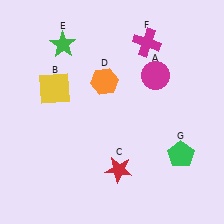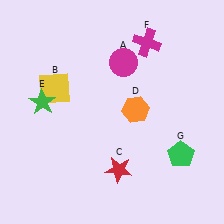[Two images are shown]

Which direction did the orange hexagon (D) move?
The orange hexagon (D) moved right.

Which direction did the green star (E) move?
The green star (E) moved down.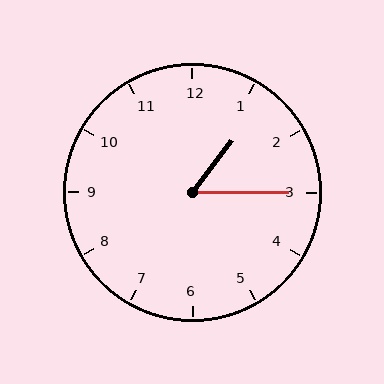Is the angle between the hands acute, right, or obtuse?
It is acute.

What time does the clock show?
1:15.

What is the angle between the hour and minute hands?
Approximately 52 degrees.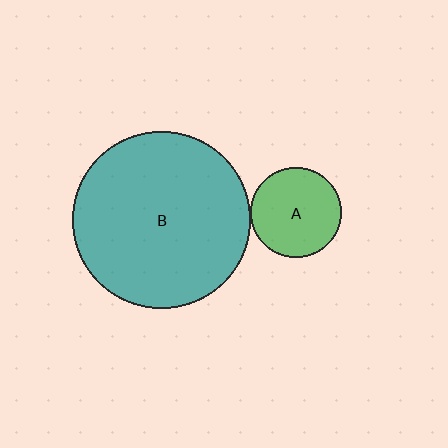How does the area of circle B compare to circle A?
Approximately 3.8 times.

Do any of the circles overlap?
No, none of the circles overlap.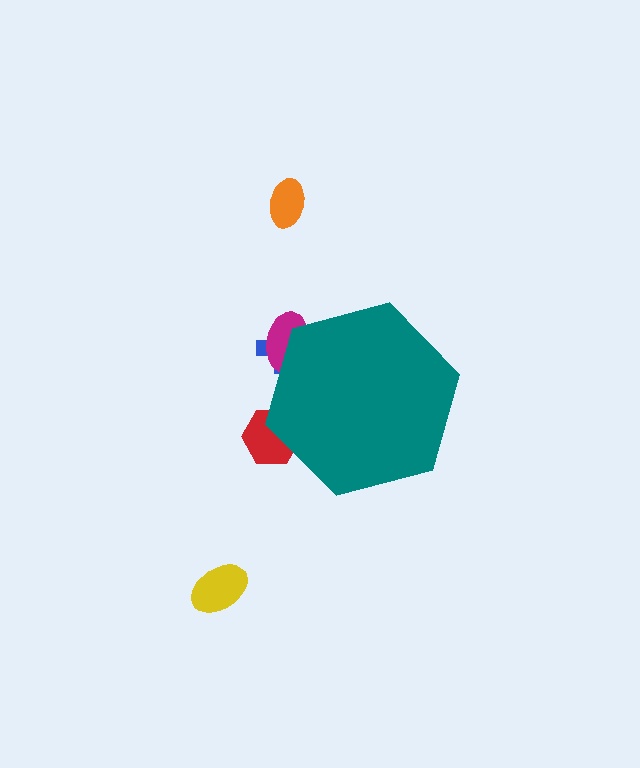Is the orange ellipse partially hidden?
No, the orange ellipse is fully visible.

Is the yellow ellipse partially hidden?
No, the yellow ellipse is fully visible.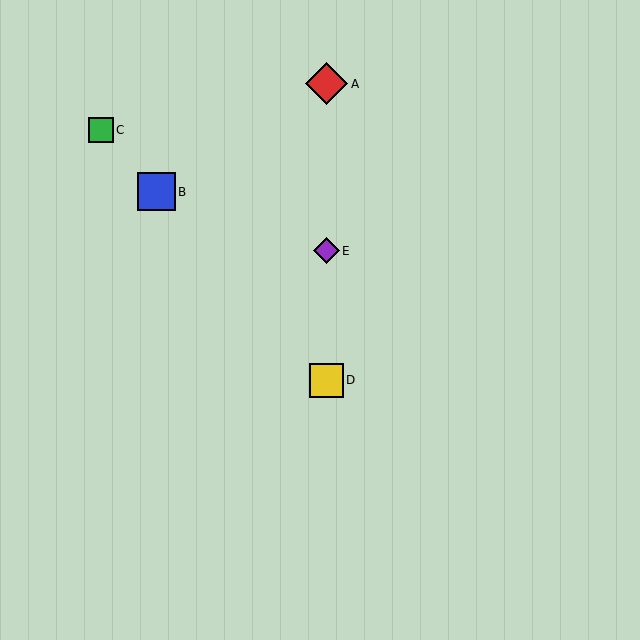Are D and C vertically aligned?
No, D is at x≈326 and C is at x≈101.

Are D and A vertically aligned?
Yes, both are at x≈326.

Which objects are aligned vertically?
Objects A, D, E are aligned vertically.